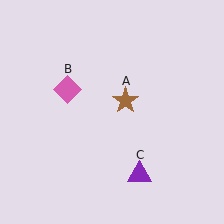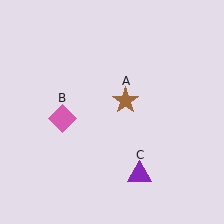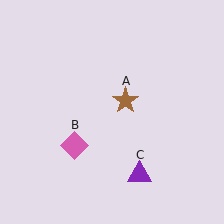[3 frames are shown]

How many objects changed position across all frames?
1 object changed position: pink diamond (object B).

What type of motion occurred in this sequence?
The pink diamond (object B) rotated counterclockwise around the center of the scene.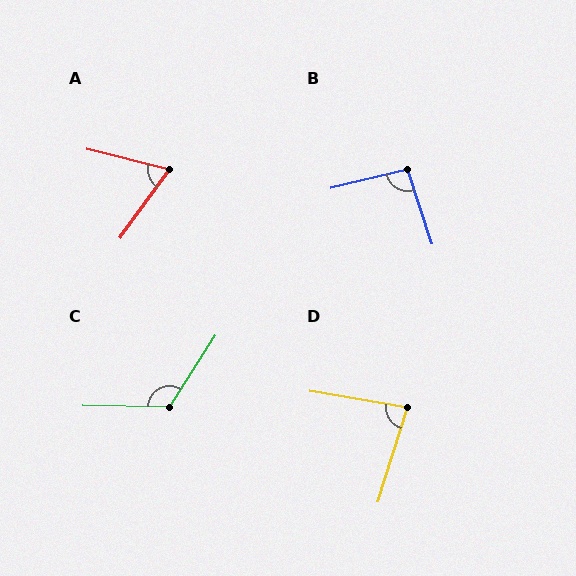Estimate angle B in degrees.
Approximately 95 degrees.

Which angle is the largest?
C, at approximately 122 degrees.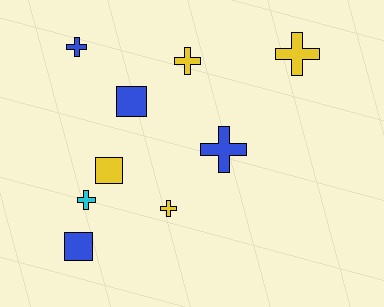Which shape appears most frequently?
Cross, with 6 objects.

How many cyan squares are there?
There are no cyan squares.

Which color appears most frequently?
Blue, with 4 objects.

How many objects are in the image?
There are 9 objects.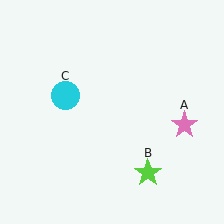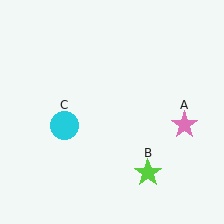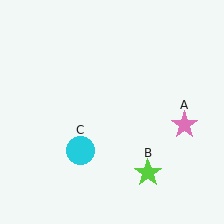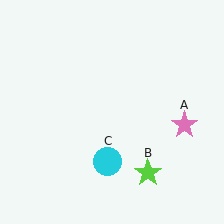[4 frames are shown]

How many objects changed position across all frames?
1 object changed position: cyan circle (object C).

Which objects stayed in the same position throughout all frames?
Pink star (object A) and lime star (object B) remained stationary.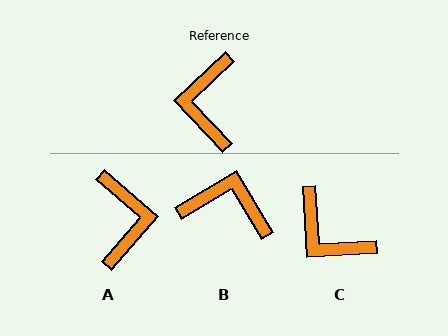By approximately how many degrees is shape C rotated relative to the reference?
Approximately 50 degrees counter-clockwise.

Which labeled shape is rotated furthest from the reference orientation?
A, about 174 degrees away.